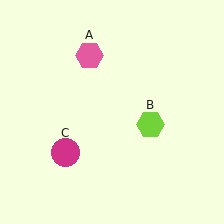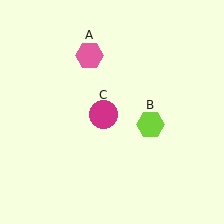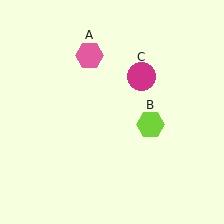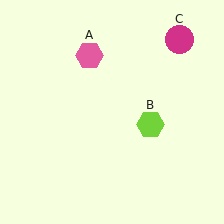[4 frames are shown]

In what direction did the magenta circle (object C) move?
The magenta circle (object C) moved up and to the right.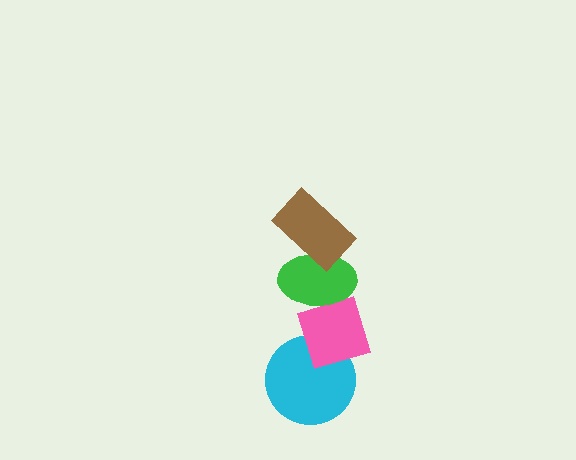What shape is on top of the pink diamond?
The green ellipse is on top of the pink diamond.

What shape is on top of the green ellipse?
The brown rectangle is on top of the green ellipse.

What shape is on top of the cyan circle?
The pink diamond is on top of the cyan circle.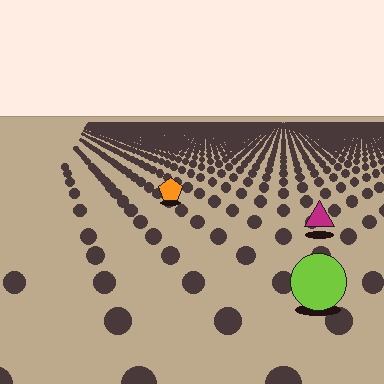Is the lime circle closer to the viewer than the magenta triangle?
Yes. The lime circle is closer — you can tell from the texture gradient: the ground texture is coarser near it.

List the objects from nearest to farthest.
From nearest to farthest: the lime circle, the magenta triangle, the orange pentagon.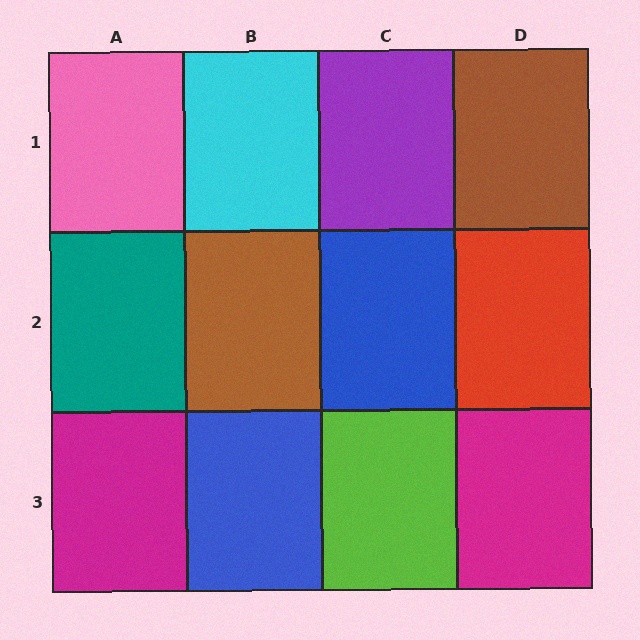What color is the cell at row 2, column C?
Blue.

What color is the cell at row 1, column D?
Brown.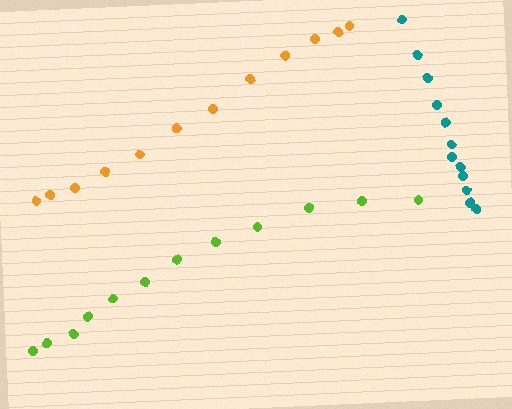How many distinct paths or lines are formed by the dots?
There are 3 distinct paths.